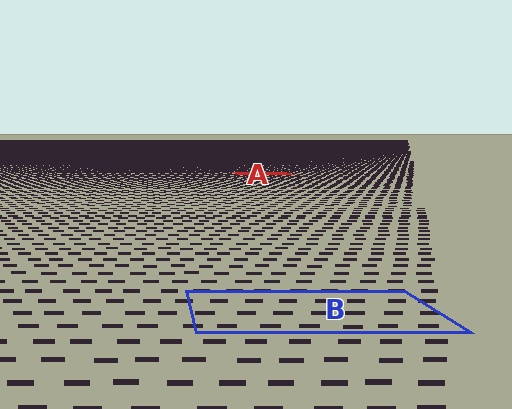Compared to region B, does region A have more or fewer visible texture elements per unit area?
Region A has more texture elements per unit area — they are packed more densely because it is farther away.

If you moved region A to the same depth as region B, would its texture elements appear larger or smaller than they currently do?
They would appear larger. At a closer depth, the same texture elements are projected at a bigger on-screen size.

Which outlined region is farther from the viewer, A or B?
Region A is farther from the viewer — the texture elements inside it appear smaller and more densely packed.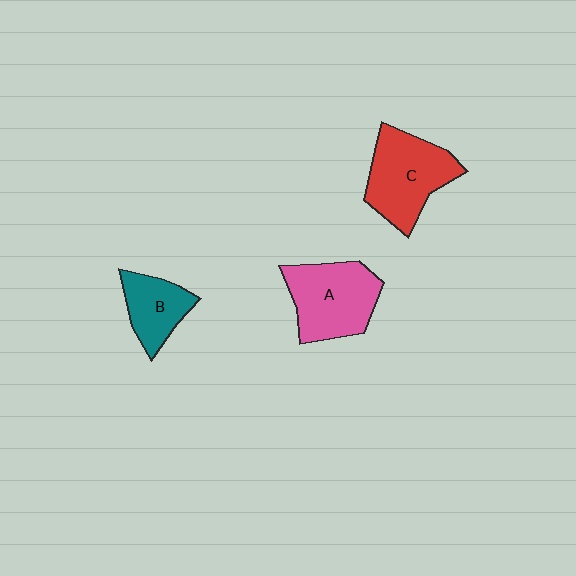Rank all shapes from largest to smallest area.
From largest to smallest: C (red), A (pink), B (teal).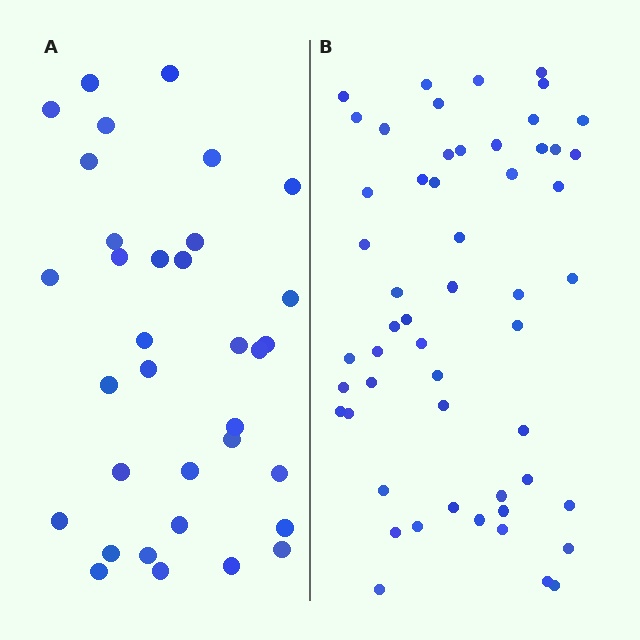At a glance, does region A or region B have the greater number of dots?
Region B (the right region) has more dots.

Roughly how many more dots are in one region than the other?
Region B has approximately 20 more dots than region A.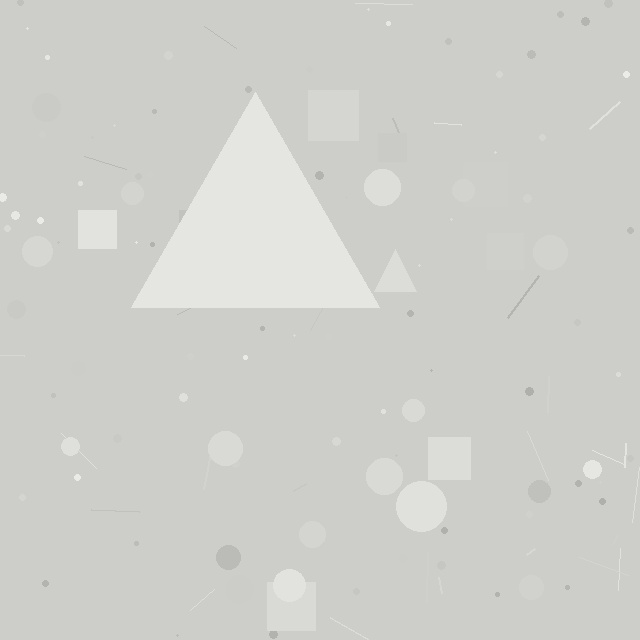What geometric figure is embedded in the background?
A triangle is embedded in the background.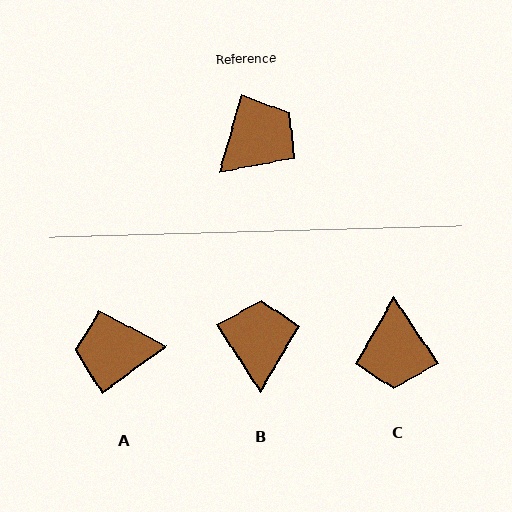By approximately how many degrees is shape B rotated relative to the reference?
Approximately 49 degrees counter-clockwise.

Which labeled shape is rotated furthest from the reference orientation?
A, about 142 degrees away.